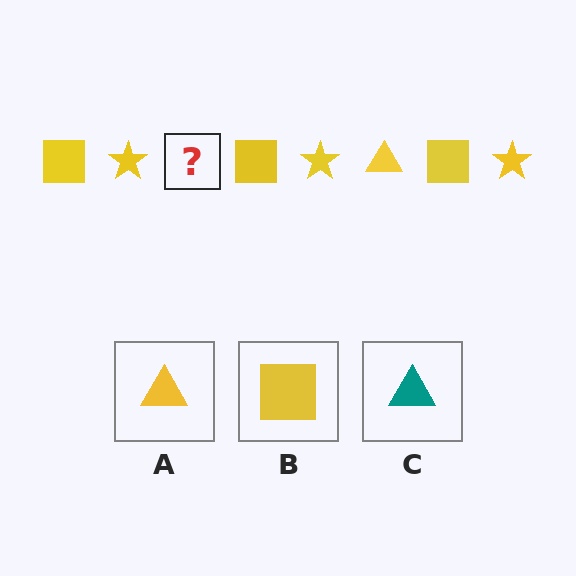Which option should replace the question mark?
Option A.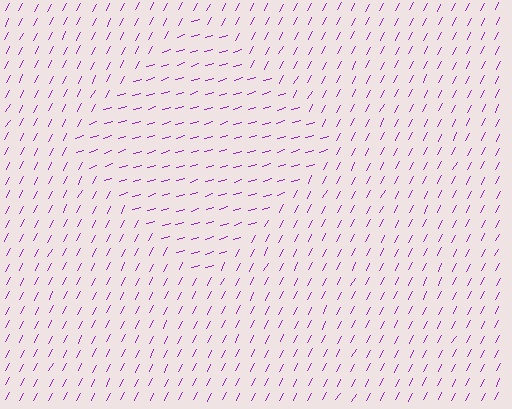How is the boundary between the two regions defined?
The boundary is defined purely by a change in line orientation (approximately 45 degrees difference). All lines are the same color and thickness.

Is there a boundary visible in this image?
Yes, there is a texture boundary formed by a change in line orientation.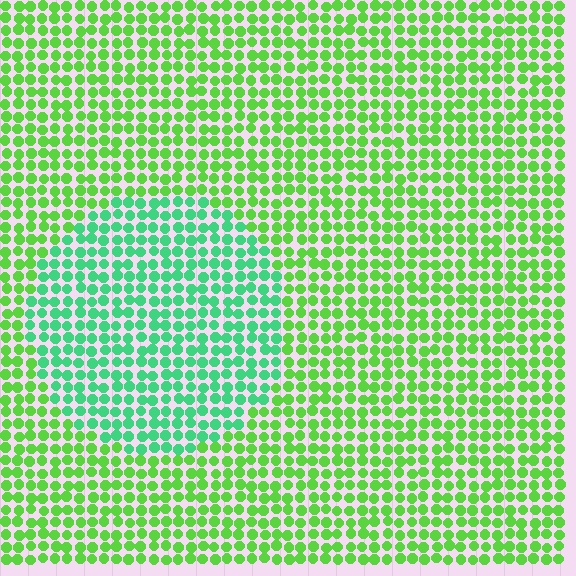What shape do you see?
I see a circle.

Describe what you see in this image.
The image is filled with small lime elements in a uniform arrangement. A circle-shaped region is visible where the elements are tinted to a slightly different hue, forming a subtle color boundary.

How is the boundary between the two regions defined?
The boundary is defined purely by a slight shift in hue (about 37 degrees). Spacing, size, and orientation are identical on both sides.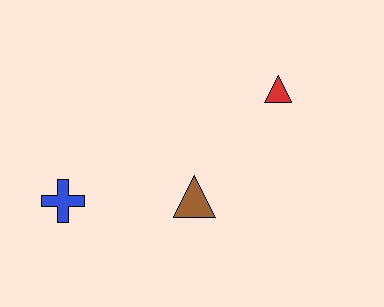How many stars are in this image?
There are no stars.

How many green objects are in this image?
There are no green objects.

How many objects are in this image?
There are 3 objects.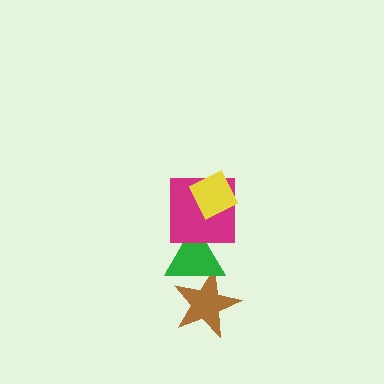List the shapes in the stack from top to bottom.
From top to bottom: the yellow diamond, the magenta square, the green triangle, the brown star.